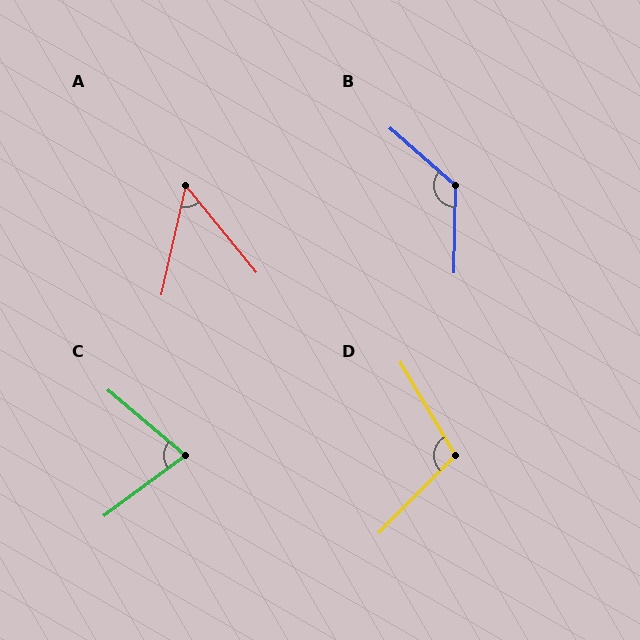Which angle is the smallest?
A, at approximately 52 degrees.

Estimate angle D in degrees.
Approximately 105 degrees.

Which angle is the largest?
B, at approximately 131 degrees.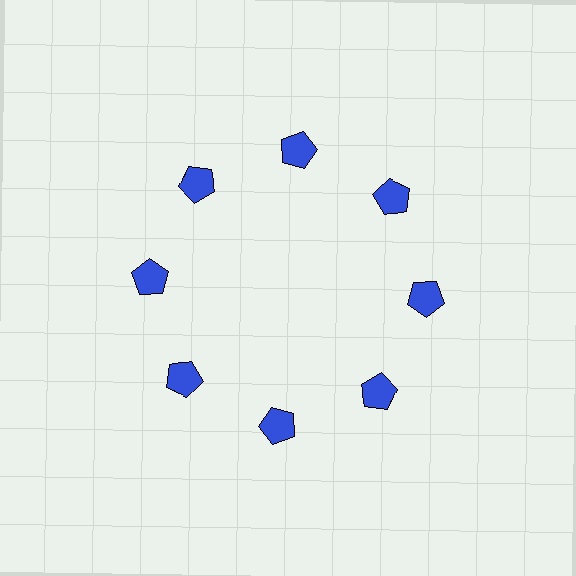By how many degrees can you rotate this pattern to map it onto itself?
The pattern maps onto itself every 45 degrees of rotation.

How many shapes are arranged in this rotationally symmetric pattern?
There are 8 shapes, arranged in 8 groups of 1.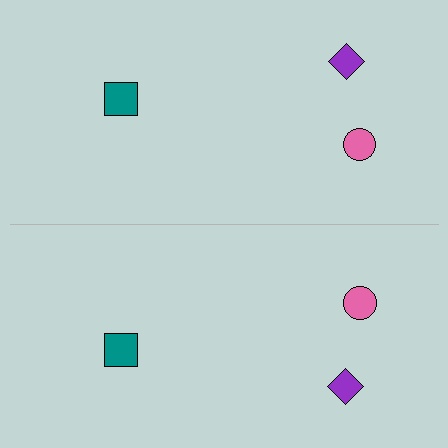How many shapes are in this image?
There are 6 shapes in this image.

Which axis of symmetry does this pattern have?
The pattern has a horizontal axis of symmetry running through the center of the image.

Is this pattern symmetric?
Yes, this pattern has bilateral (reflection) symmetry.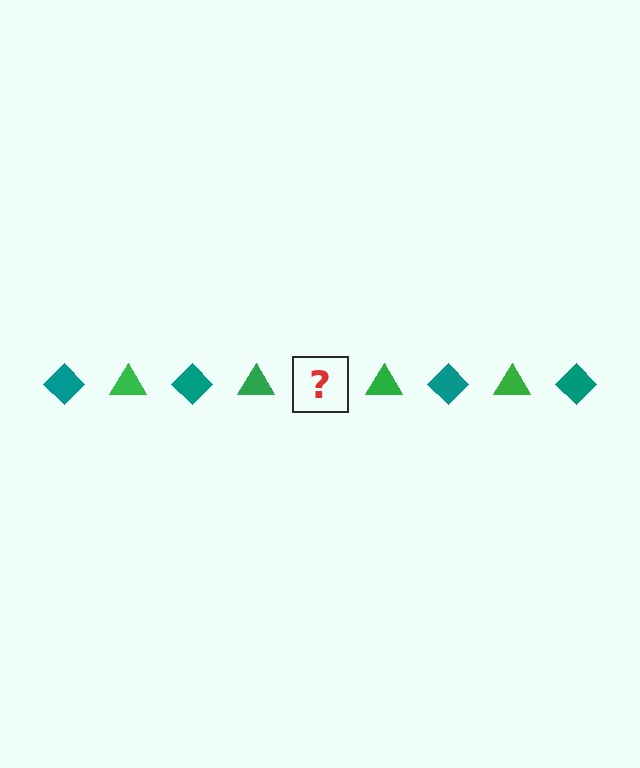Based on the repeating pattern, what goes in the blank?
The blank should be a teal diamond.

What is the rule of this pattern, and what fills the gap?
The rule is that the pattern alternates between teal diamond and green triangle. The gap should be filled with a teal diamond.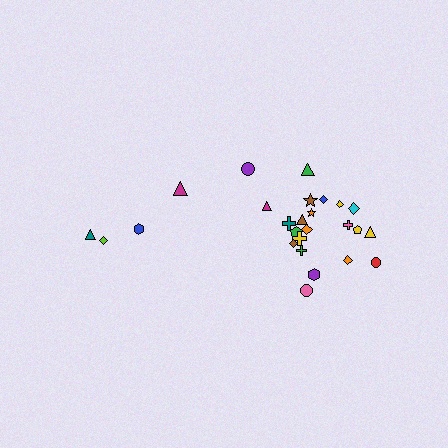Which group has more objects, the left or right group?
The right group.